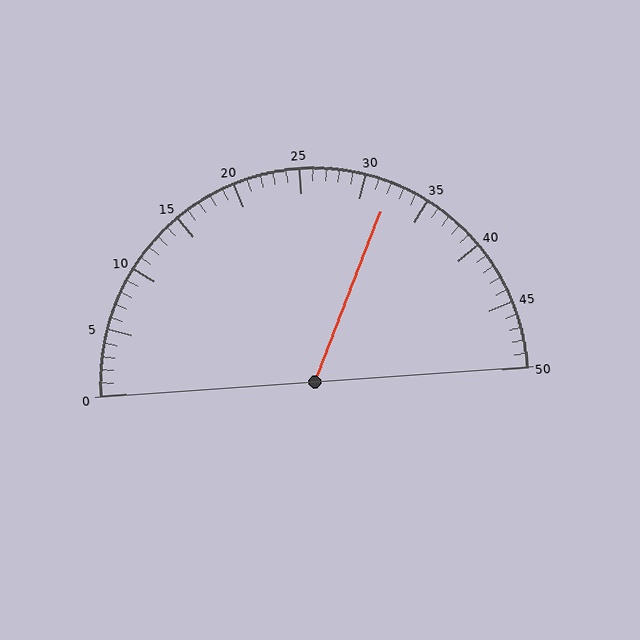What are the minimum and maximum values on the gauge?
The gauge ranges from 0 to 50.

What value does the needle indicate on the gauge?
The needle indicates approximately 32.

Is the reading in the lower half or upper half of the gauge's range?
The reading is in the upper half of the range (0 to 50).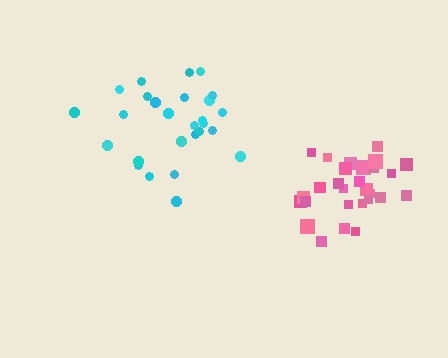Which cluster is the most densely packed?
Pink.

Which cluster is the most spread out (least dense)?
Cyan.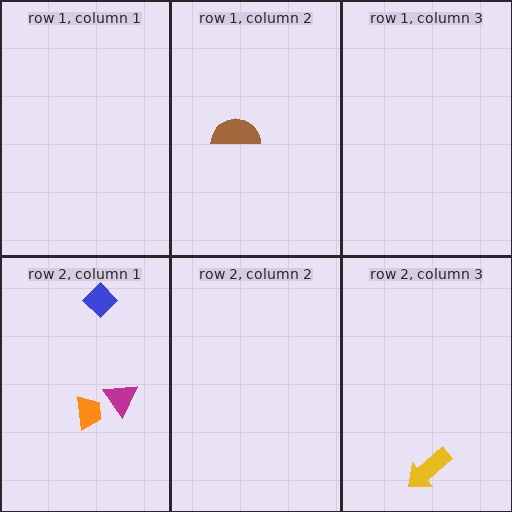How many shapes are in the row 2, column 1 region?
3.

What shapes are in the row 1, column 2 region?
The brown semicircle.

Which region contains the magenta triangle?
The row 2, column 1 region.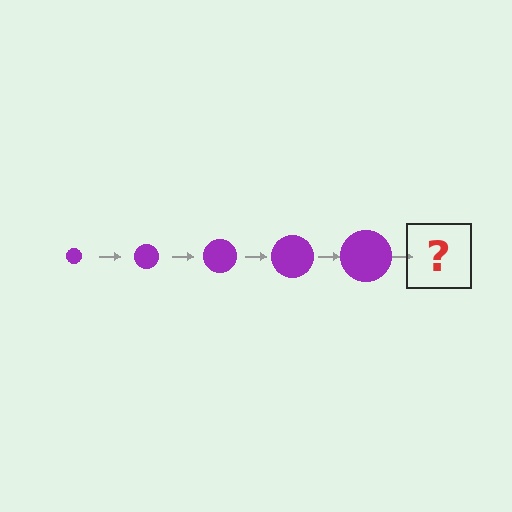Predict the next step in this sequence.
The next step is a purple circle, larger than the previous one.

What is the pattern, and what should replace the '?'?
The pattern is that the circle gets progressively larger each step. The '?' should be a purple circle, larger than the previous one.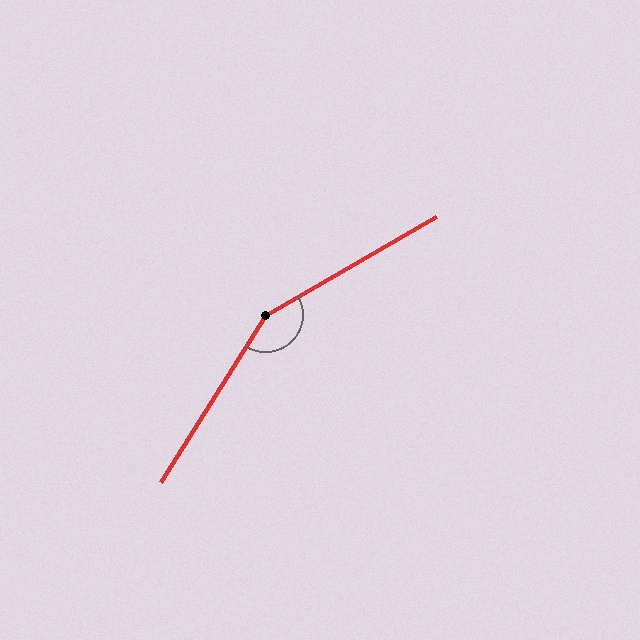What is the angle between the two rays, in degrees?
Approximately 152 degrees.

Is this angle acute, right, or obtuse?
It is obtuse.